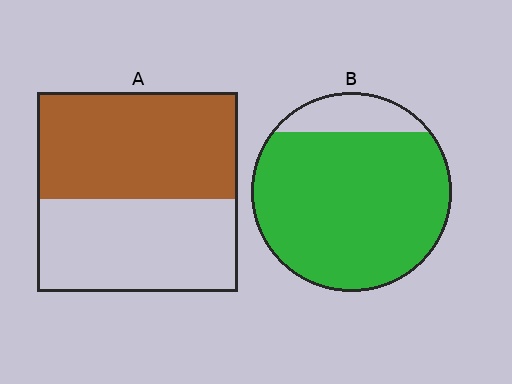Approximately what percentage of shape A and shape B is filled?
A is approximately 55% and B is approximately 85%.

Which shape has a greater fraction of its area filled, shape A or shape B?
Shape B.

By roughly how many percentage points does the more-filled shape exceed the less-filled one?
By roughly 30 percentage points (B over A).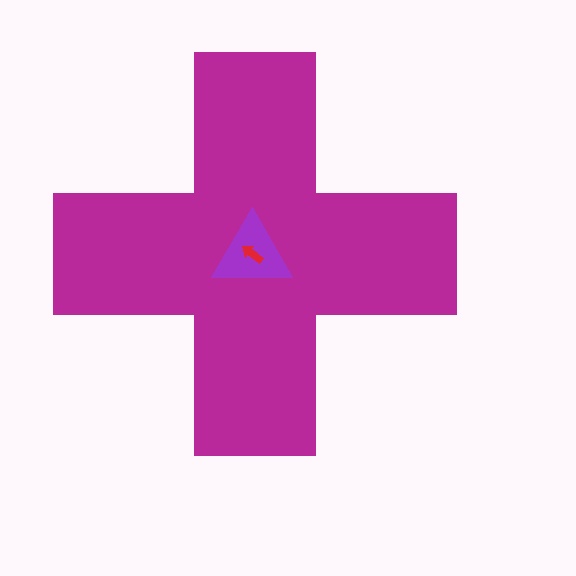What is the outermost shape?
The magenta cross.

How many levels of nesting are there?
3.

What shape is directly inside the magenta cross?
The purple triangle.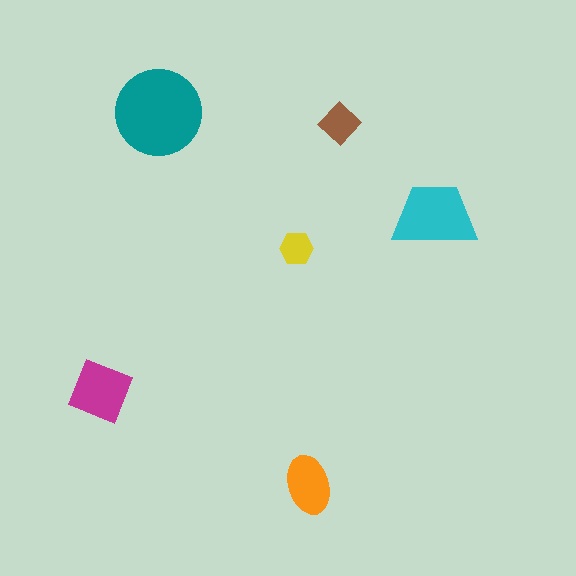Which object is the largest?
The teal circle.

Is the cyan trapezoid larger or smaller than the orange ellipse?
Larger.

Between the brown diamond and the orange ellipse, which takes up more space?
The orange ellipse.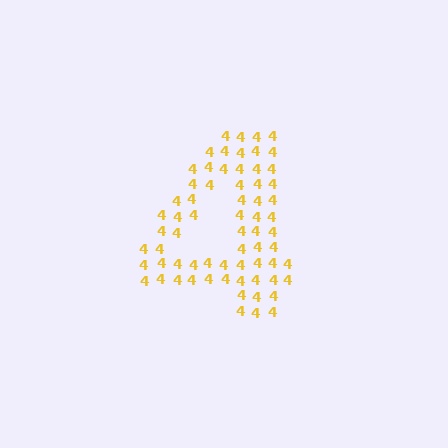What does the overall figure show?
The overall figure shows the digit 4.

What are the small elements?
The small elements are digit 4's.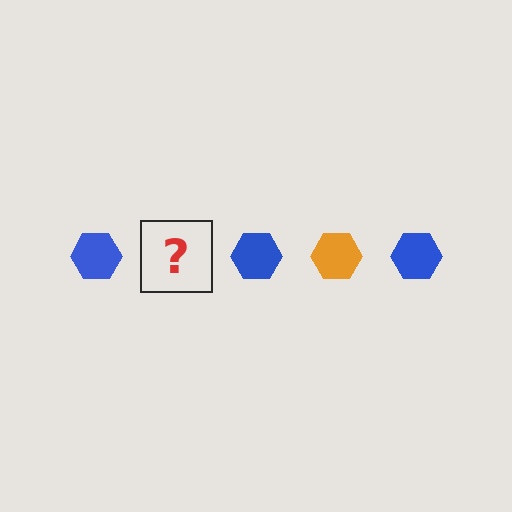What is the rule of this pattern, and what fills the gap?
The rule is that the pattern cycles through blue, orange hexagons. The gap should be filled with an orange hexagon.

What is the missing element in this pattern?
The missing element is an orange hexagon.